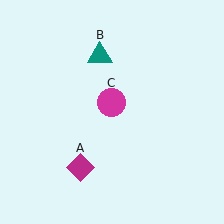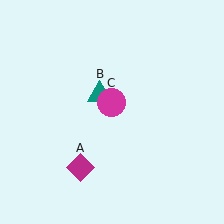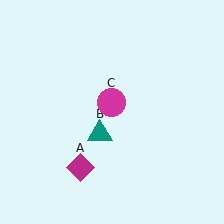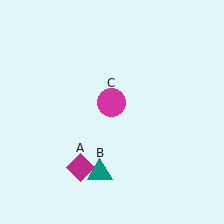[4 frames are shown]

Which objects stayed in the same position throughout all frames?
Magenta diamond (object A) and magenta circle (object C) remained stationary.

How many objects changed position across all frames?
1 object changed position: teal triangle (object B).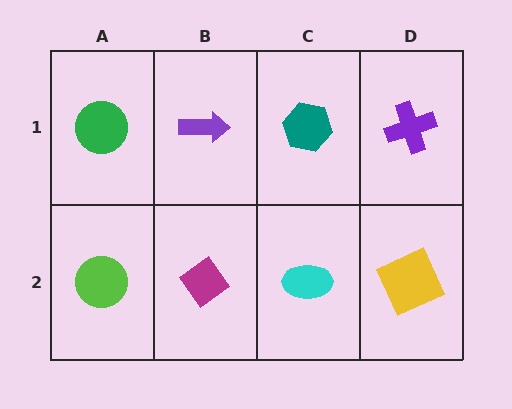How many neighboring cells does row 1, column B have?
3.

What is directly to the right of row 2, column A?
A magenta diamond.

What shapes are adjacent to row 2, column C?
A teal hexagon (row 1, column C), a magenta diamond (row 2, column B), a yellow square (row 2, column D).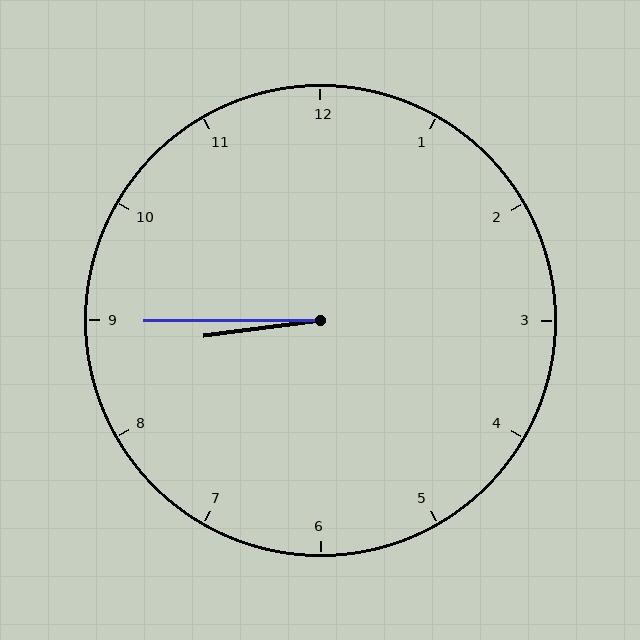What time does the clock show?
8:45.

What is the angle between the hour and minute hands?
Approximately 8 degrees.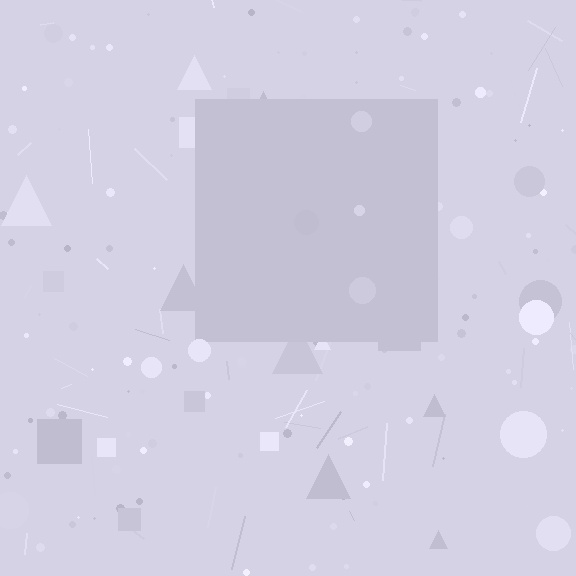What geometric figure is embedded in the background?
A square is embedded in the background.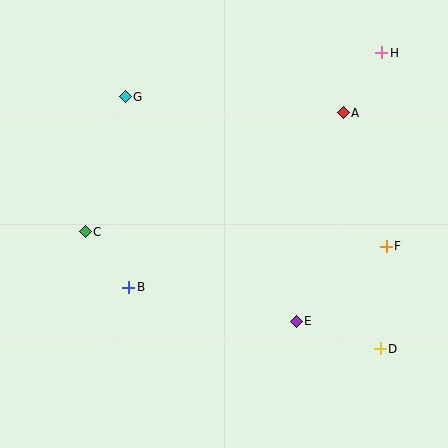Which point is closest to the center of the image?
Point B at (129, 287) is closest to the center.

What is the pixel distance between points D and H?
The distance between D and H is 296 pixels.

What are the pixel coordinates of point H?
Point H is at (382, 53).